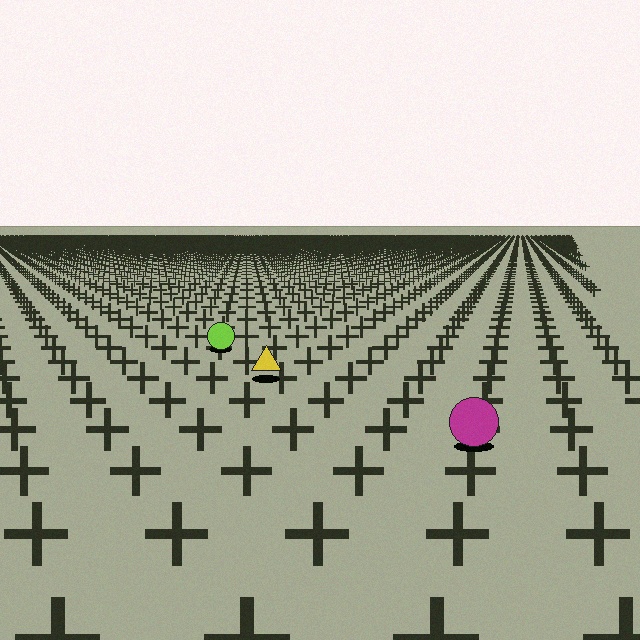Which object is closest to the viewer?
The magenta circle is closest. The texture marks near it are larger and more spread out.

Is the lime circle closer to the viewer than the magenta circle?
No. The magenta circle is closer — you can tell from the texture gradient: the ground texture is coarser near it.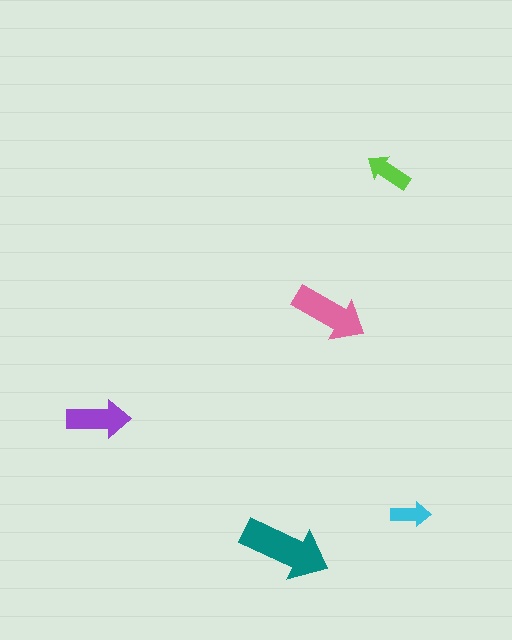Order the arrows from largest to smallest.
the teal one, the pink one, the purple one, the lime one, the cyan one.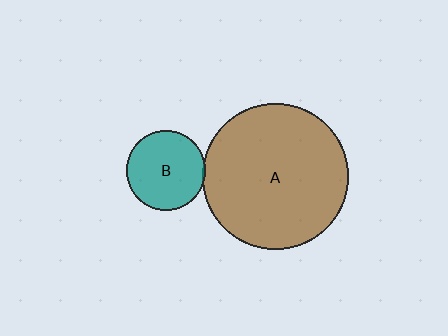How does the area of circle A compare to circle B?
Approximately 3.4 times.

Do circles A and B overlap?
Yes.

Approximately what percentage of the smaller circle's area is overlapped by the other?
Approximately 5%.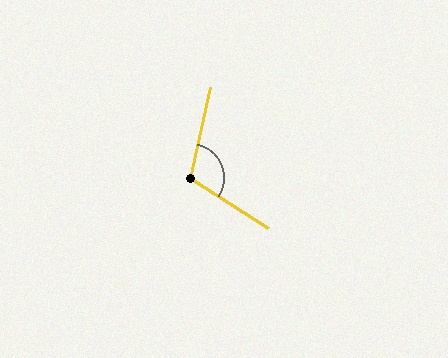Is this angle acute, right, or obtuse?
It is obtuse.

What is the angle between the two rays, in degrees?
Approximately 110 degrees.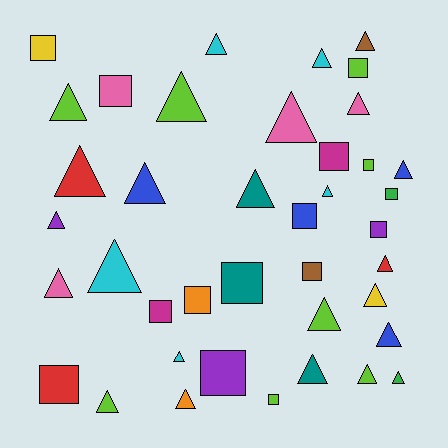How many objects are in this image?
There are 40 objects.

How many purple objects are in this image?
There are 3 purple objects.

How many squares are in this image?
There are 15 squares.